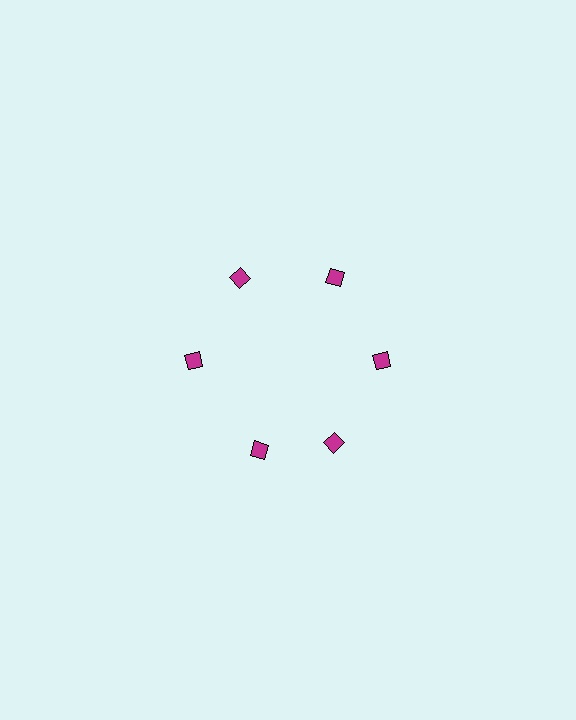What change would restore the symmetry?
The symmetry would be restored by rotating it back into even spacing with its neighbors so that all 6 diamonds sit at equal angles and equal distance from the center.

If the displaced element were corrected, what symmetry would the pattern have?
It would have 6-fold rotational symmetry — the pattern would map onto itself every 60 degrees.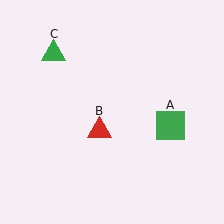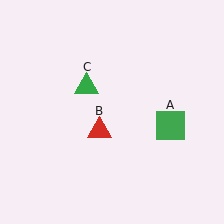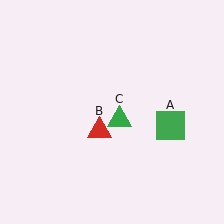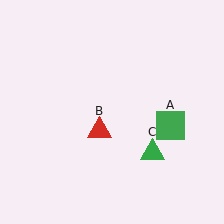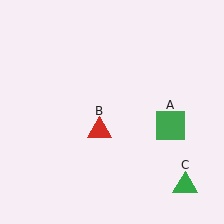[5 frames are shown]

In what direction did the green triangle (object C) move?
The green triangle (object C) moved down and to the right.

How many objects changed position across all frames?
1 object changed position: green triangle (object C).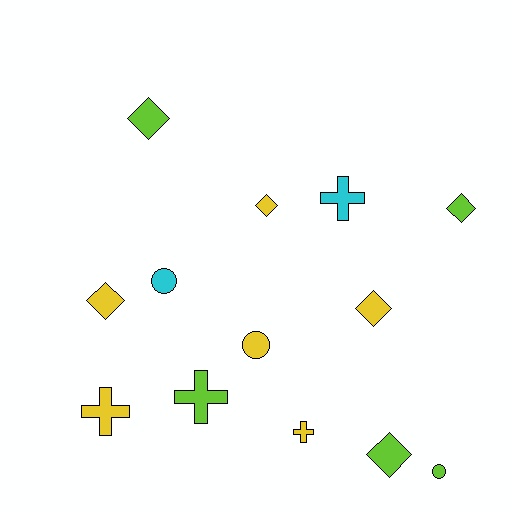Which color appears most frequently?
Yellow, with 6 objects.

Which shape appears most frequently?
Diamond, with 6 objects.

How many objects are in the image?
There are 13 objects.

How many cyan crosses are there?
There is 1 cyan cross.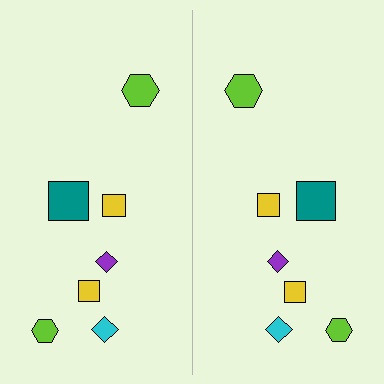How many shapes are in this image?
There are 14 shapes in this image.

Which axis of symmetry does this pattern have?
The pattern has a vertical axis of symmetry running through the center of the image.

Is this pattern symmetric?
Yes, this pattern has bilateral (reflection) symmetry.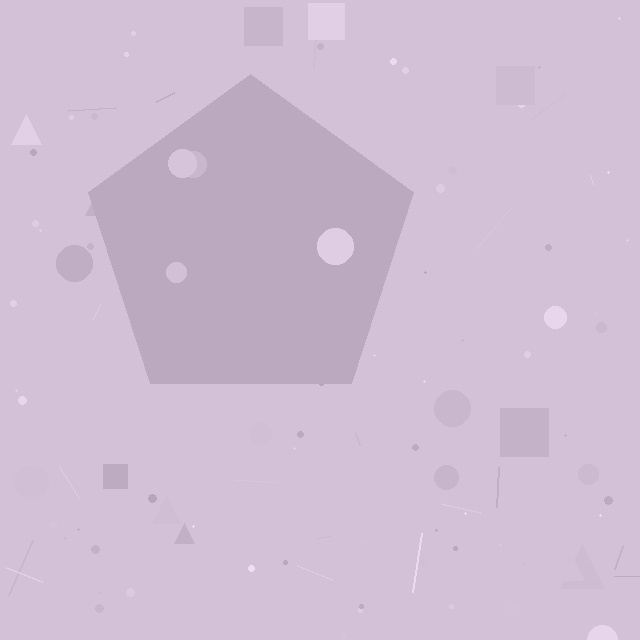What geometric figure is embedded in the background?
A pentagon is embedded in the background.